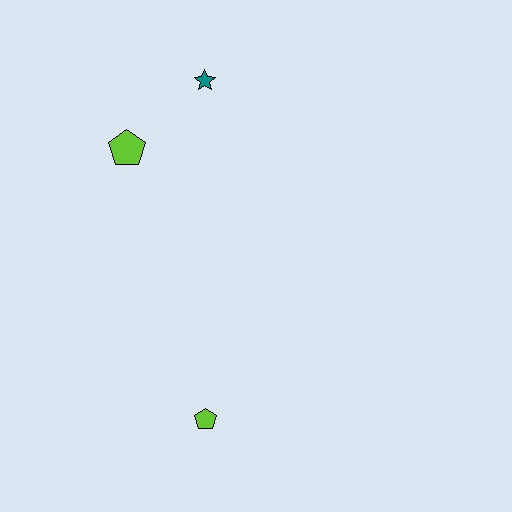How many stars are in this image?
There is 1 star.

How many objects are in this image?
There are 3 objects.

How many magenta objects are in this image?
There are no magenta objects.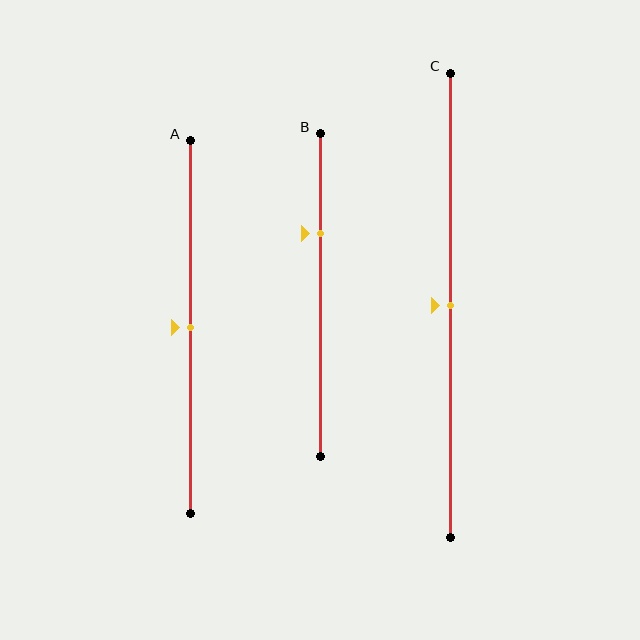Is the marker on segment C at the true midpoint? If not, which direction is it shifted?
Yes, the marker on segment C is at the true midpoint.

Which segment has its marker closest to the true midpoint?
Segment A has its marker closest to the true midpoint.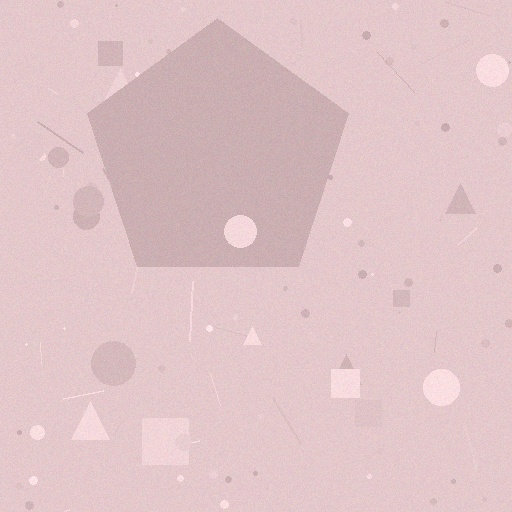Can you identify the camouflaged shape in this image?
The camouflaged shape is a pentagon.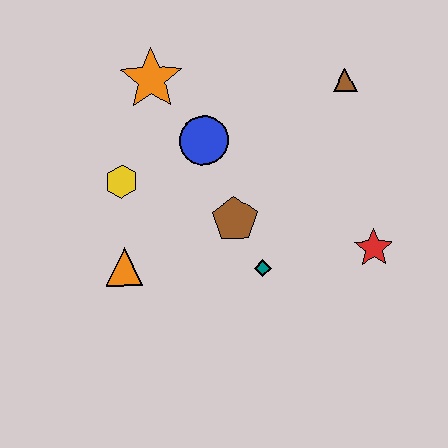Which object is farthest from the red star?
The orange star is farthest from the red star.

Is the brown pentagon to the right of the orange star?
Yes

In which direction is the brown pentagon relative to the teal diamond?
The brown pentagon is above the teal diamond.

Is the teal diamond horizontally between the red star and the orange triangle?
Yes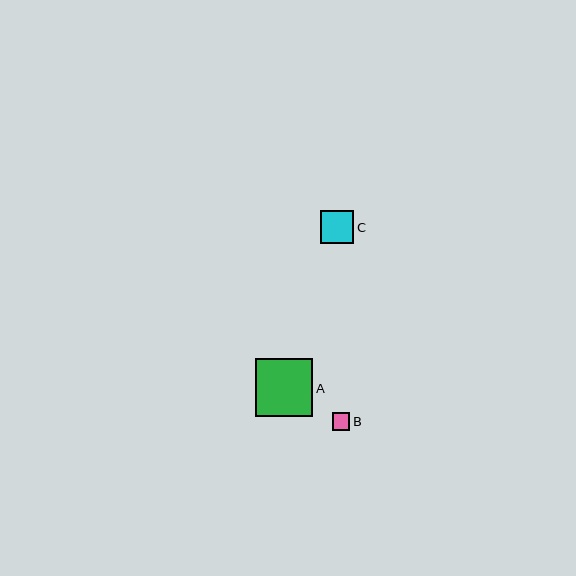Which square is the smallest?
Square B is the smallest with a size of approximately 18 pixels.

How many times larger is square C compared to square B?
Square C is approximately 1.9 times the size of square B.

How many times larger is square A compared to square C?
Square A is approximately 1.8 times the size of square C.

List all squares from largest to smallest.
From largest to smallest: A, C, B.